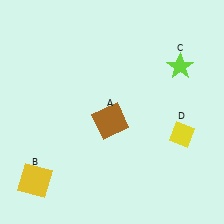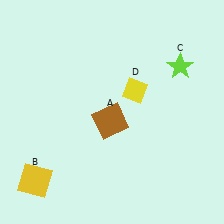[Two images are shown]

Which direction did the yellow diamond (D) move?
The yellow diamond (D) moved left.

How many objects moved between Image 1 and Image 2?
1 object moved between the two images.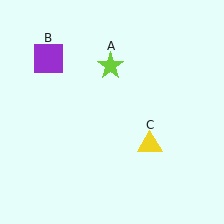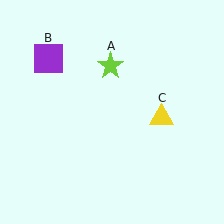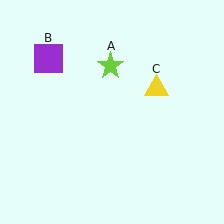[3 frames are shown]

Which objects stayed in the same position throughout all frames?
Lime star (object A) and purple square (object B) remained stationary.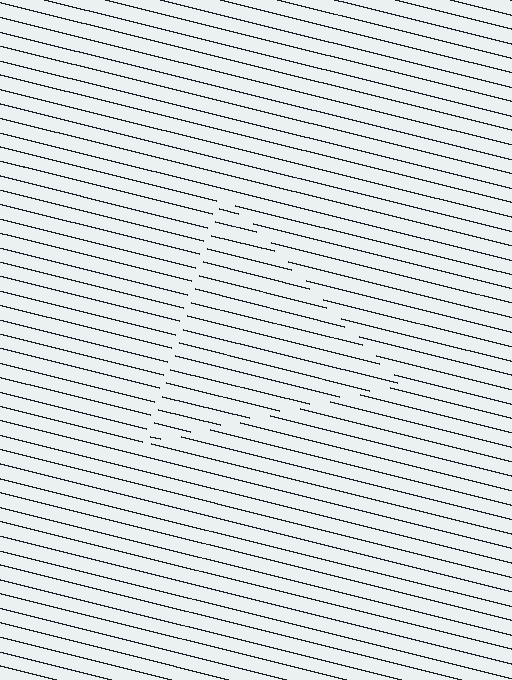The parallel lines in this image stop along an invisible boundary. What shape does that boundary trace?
An illusory triangle. The interior of the shape contains the same grating, shifted by half a period — the contour is defined by the phase discontinuity where line-ends from the inner and outer gratings abut.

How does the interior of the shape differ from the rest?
The interior of the shape contains the same grating, shifted by half a period — the contour is defined by the phase discontinuity where line-ends from the inner and outer gratings abut.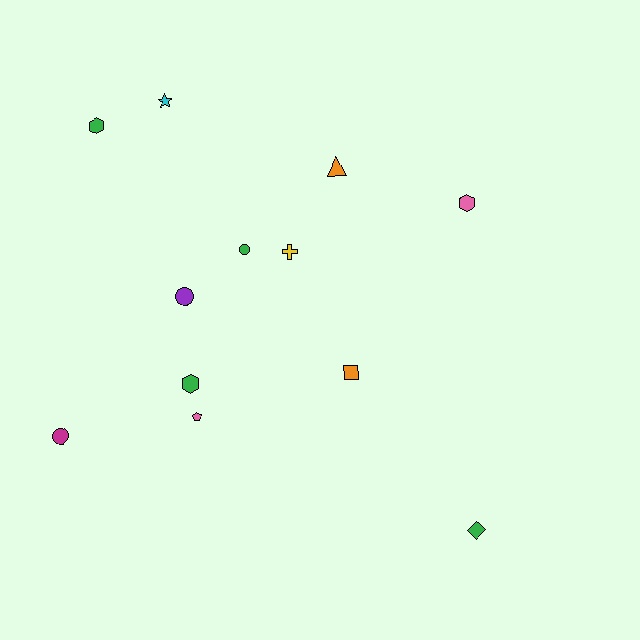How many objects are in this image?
There are 12 objects.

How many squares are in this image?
There is 1 square.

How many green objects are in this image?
There are 4 green objects.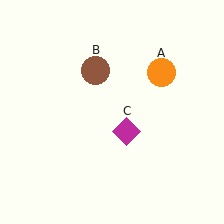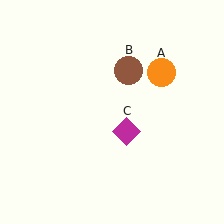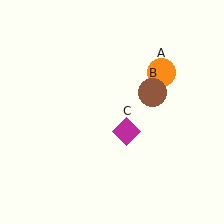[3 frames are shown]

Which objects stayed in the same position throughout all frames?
Orange circle (object A) and magenta diamond (object C) remained stationary.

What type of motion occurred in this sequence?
The brown circle (object B) rotated clockwise around the center of the scene.